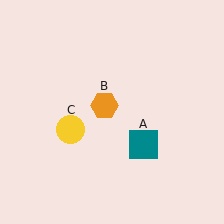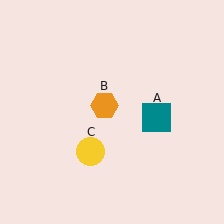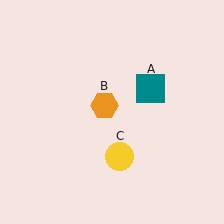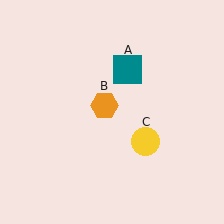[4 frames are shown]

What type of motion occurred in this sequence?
The teal square (object A), yellow circle (object C) rotated counterclockwise around the center of the scene.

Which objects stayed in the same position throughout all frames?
Orange hexagon (object B) remained stationary.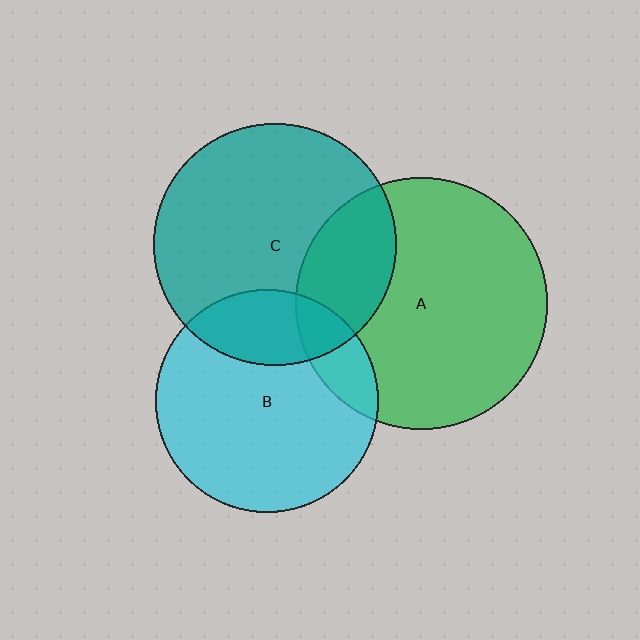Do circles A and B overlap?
Yes.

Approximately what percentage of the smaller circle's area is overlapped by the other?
Approximately 15%.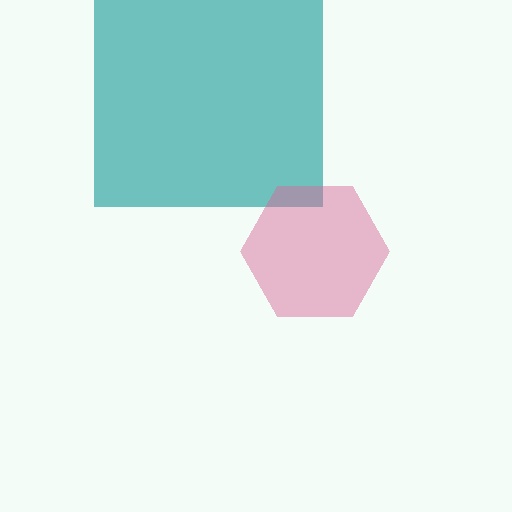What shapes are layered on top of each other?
The layered shapes are: a teal square, a pink hexagon.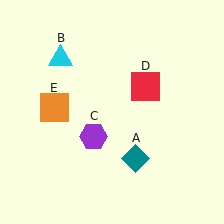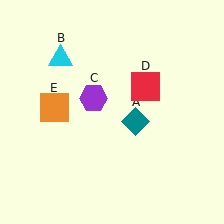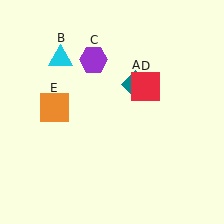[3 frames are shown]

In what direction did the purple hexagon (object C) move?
The purple hexagon (object C) moved up.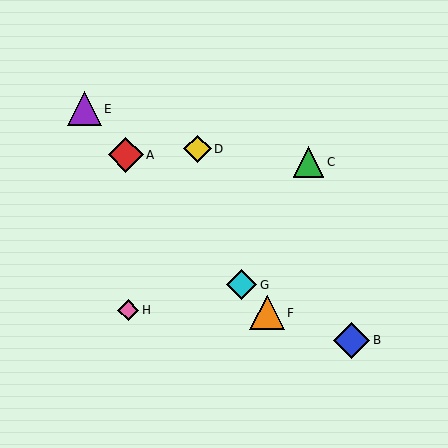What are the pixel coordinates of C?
Object C is at (309, 162).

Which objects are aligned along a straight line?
Objects A, E, F, G are aligned along a straight line.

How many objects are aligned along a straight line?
4 objects (A, E, F, G) are aligned along a straight line.